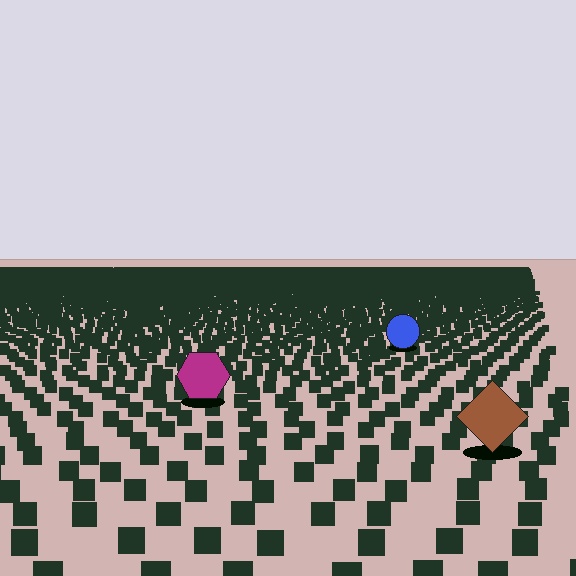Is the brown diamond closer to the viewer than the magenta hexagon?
Yes. The brown diamond is closer — you can tell from the texture gradient: the ground texture is coarser near it.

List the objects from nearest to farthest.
From nearest to farthest: the brown diamond, the magenta hexagon, the blue circle.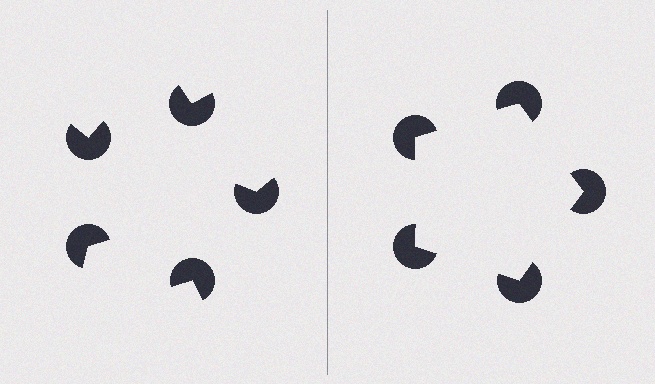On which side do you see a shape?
An illusory pentagon appears on the right side. On the left side the wedge cuts are rotated, so no coherent shape forms.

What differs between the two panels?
The pac-man discs are positioned identically on both sides; only the wedge orientations differ. On the right they align to a pentagon; on the left they are misaligned.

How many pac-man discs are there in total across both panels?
10 — 5 on each side.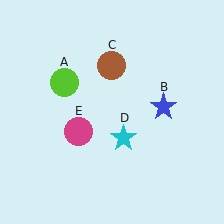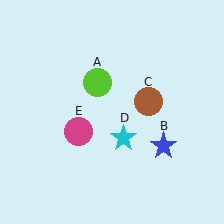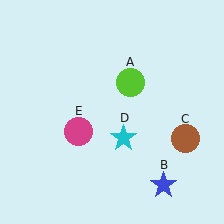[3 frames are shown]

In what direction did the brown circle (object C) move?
The brown circle (object C) moved down and to the right.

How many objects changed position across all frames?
3 objects changed position: lime circle (object A), blue star (object B), brown circle (object C).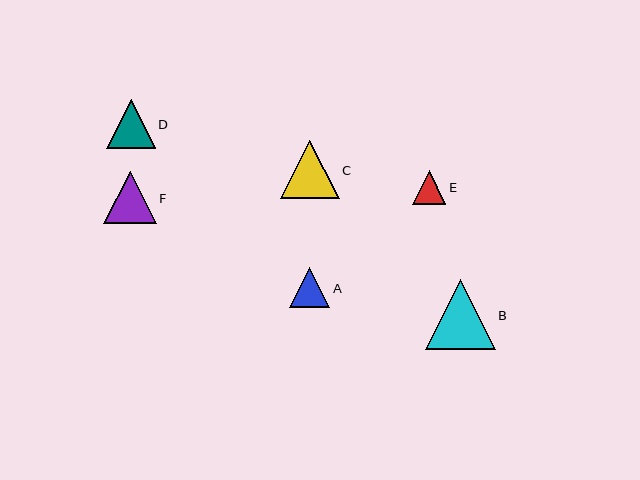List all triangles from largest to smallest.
From largest to smallest: B, C, F, D, A, E.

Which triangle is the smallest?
Triangle E is the smallest with a size of approximately 33 pixels.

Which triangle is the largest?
Triangle B is the largest with a size of approximately 70 pixels.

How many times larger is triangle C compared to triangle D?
Triangle C is approximately 1.2 times the size of triangle D.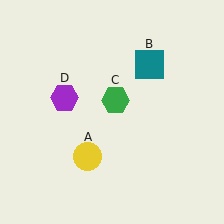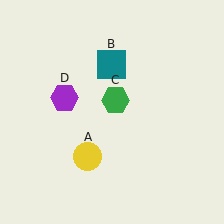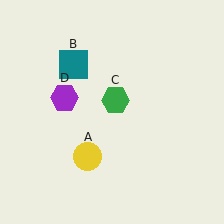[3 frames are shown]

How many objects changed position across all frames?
1 object changed position: teal square (object B).